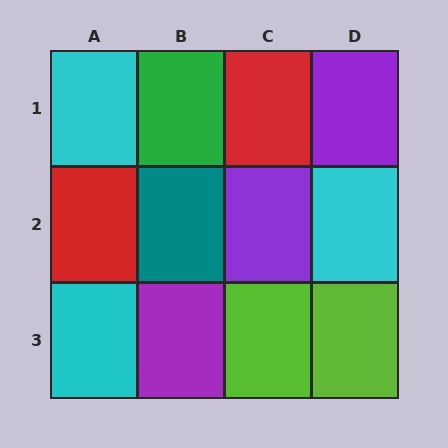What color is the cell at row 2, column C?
Purple.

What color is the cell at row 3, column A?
Cyan.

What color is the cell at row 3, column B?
Purple.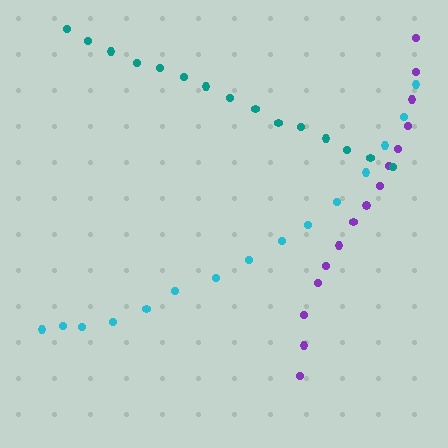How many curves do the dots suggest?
There are 3 distinct paths.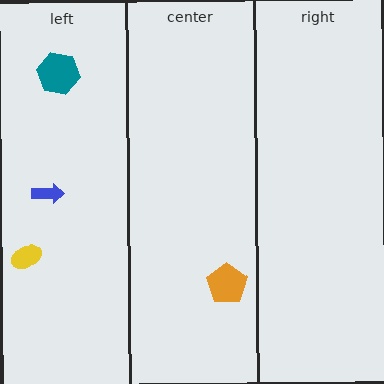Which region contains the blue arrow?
The left region.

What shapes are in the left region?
The yellow ellipse, the teal hexagon, the blue arrow.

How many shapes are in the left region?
3.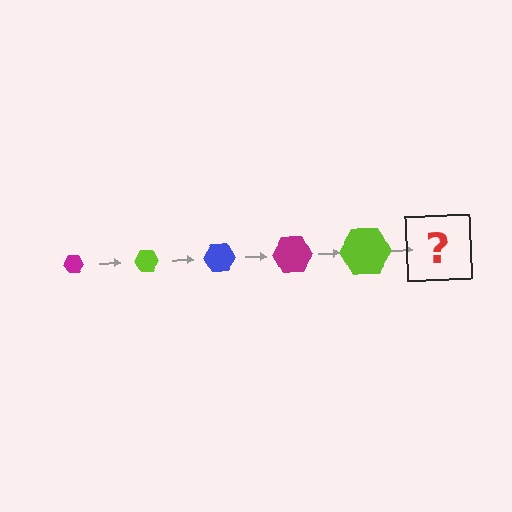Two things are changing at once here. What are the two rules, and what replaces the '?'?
The two rules are that the hexagon grows larger each step and the color cycles through magenta, lime, and blue. The '?' should be a blue hexagon, larger than the previous one.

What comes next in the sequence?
The next element should be a blue hexagon, larger than the previous one.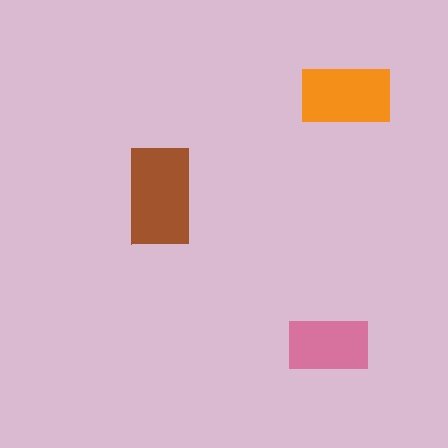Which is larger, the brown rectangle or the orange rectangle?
The brown one.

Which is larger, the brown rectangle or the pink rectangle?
The brown one.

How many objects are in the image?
There are 3 objects in the image.